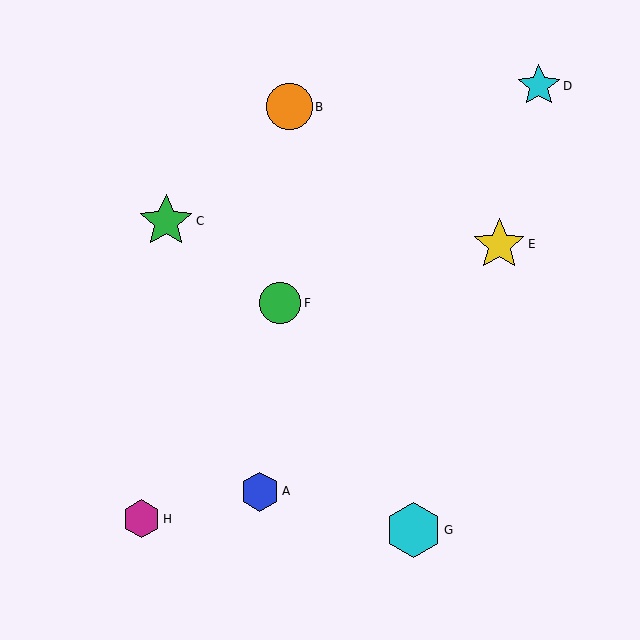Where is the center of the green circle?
The center of the green circle is at (280, 303).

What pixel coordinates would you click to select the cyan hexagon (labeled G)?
Click at (413, 530) to select the cyan hexagon G.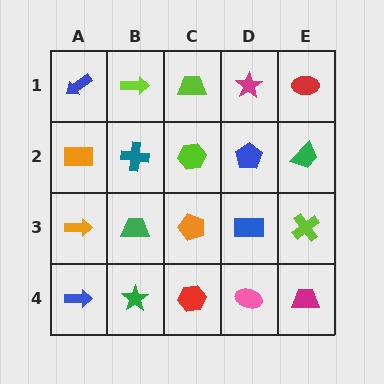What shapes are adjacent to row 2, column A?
A blue arrow (row 1, column A), an orange arrow (row 3, column A), a teal cross (row 2, column B).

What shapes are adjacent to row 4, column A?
An orange arrow (row 3, column A), a green star (row 4, column B).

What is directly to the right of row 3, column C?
A blue rectangle.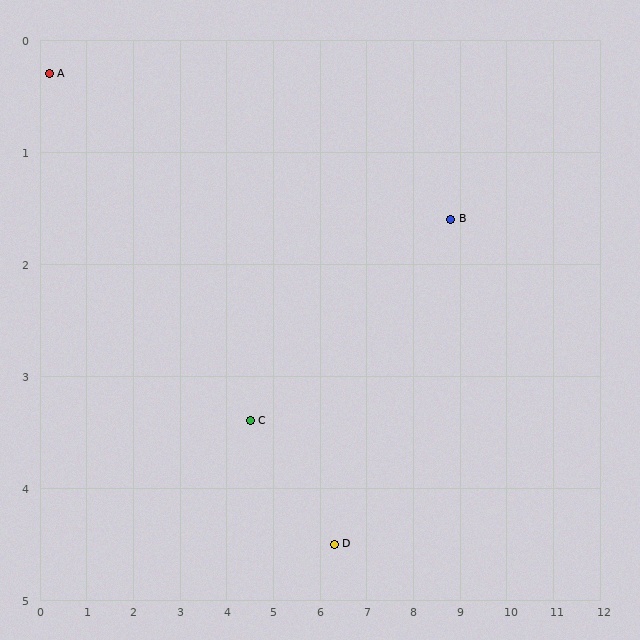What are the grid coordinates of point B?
Point B is at approximately (8.8, 1.6).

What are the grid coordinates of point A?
Point A is at approximately (0.2, 0.3).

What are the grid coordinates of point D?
Point D is at approximately (6.3, 4.5).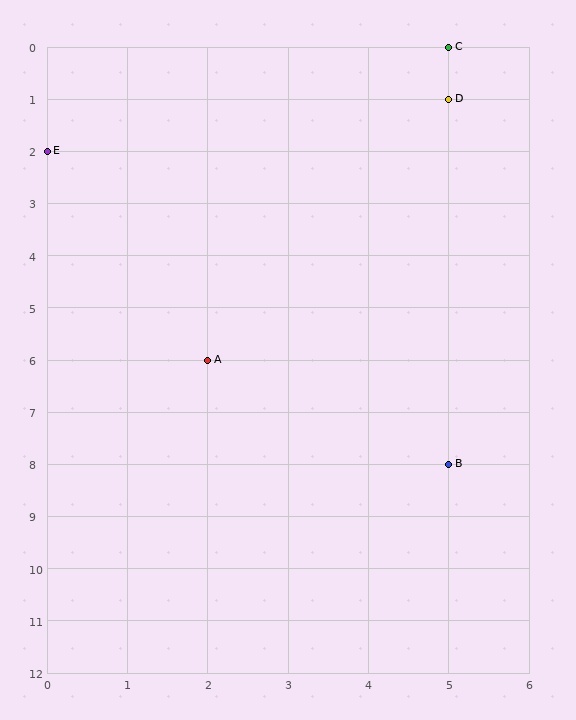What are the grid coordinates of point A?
Point A is at grid coordinates (2, 6).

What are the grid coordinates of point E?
Point E is at grid coordinates (0, 2).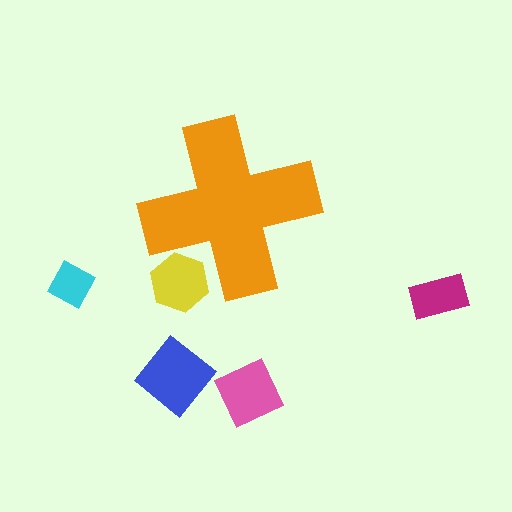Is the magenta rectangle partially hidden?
No, the magenta rectangle is fully visible.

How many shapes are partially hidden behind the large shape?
1 shape is partially hidden.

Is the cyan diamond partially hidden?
No, the cyan diamond is fully visible.